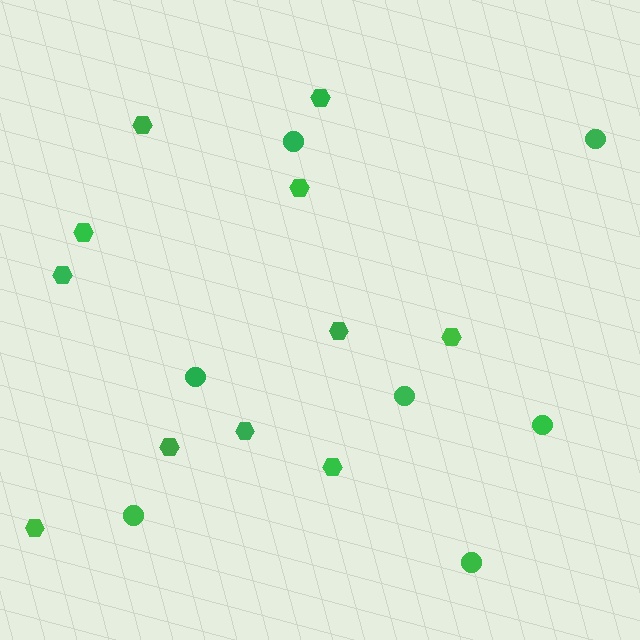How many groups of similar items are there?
There are 2 groups: one group of hexagons (11) and one group of circles (7).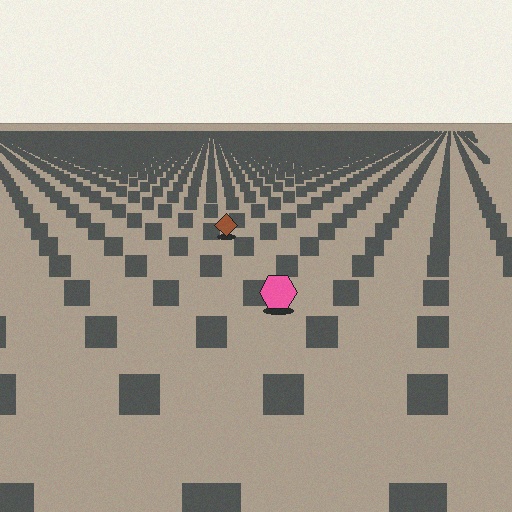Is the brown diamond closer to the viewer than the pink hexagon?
No. The pink hexagon is closer — you can tell from the texture gradient: the ground texture is coarser near it.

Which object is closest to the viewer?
The pink hexagon is closest. The texture marks near it are larger and more spread out.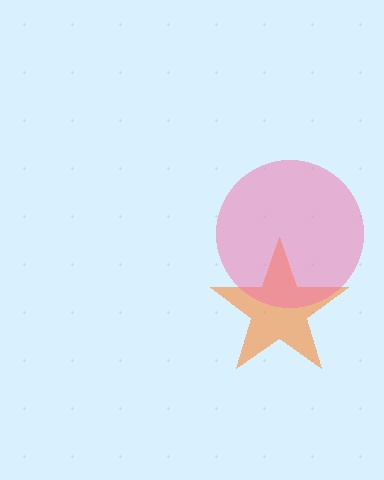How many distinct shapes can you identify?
There are 2 distinct shapes: an orange star, a pink circle.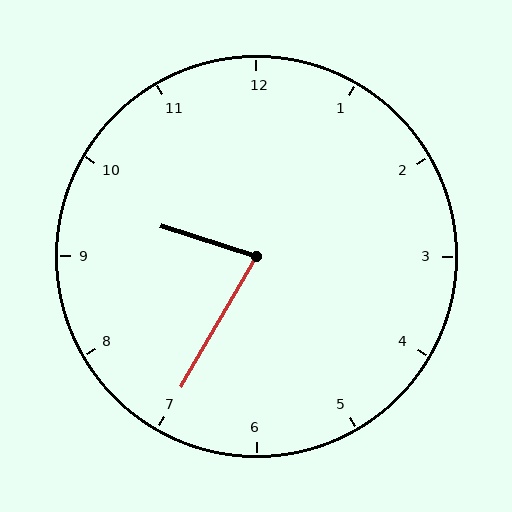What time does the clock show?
9:35.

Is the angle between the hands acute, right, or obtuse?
It is acute.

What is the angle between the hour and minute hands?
Approximately 78 degrees.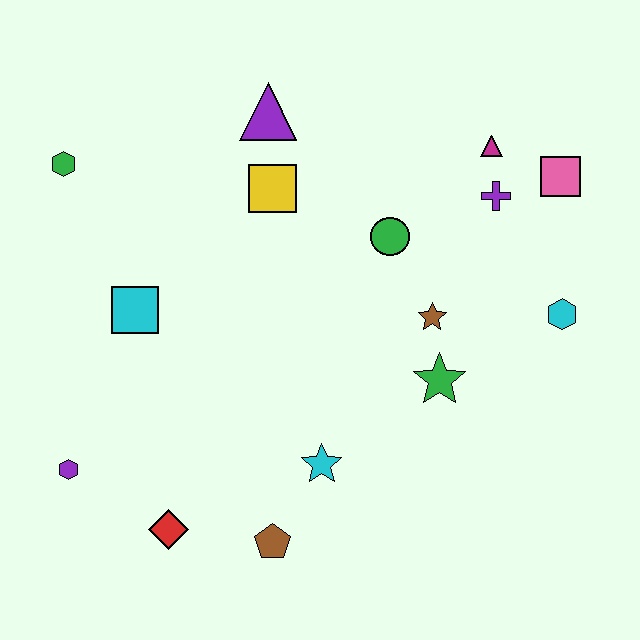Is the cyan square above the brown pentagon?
Yes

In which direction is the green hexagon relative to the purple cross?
The green hexagon is to the left of the purple cross.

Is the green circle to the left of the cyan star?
No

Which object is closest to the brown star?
The green star is closest to the brown star.